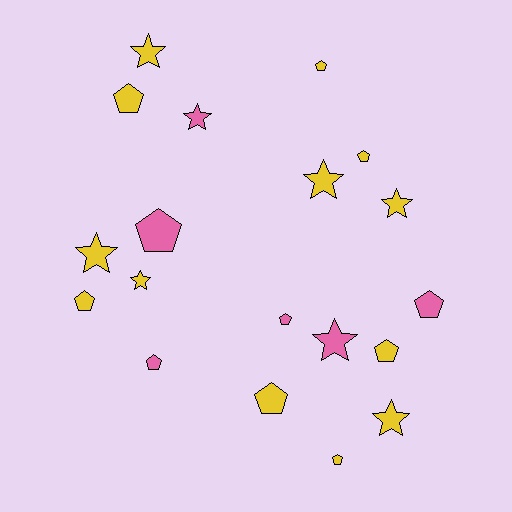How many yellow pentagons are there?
There are 7 yellow pentagons.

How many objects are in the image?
There are 19 objects.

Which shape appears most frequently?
Pentagon, with 11 objects.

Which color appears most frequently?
Yellow, with 13 objects.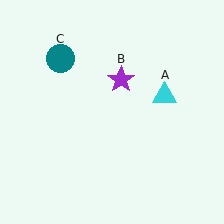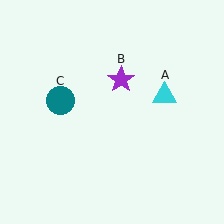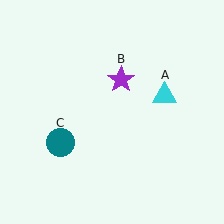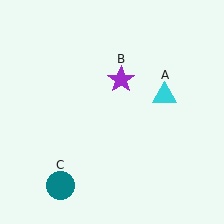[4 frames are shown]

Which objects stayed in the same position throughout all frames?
Cyan triangle (object A) and purple star (object B) remained stationary.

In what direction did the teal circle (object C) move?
The teal circle (object C) moved down.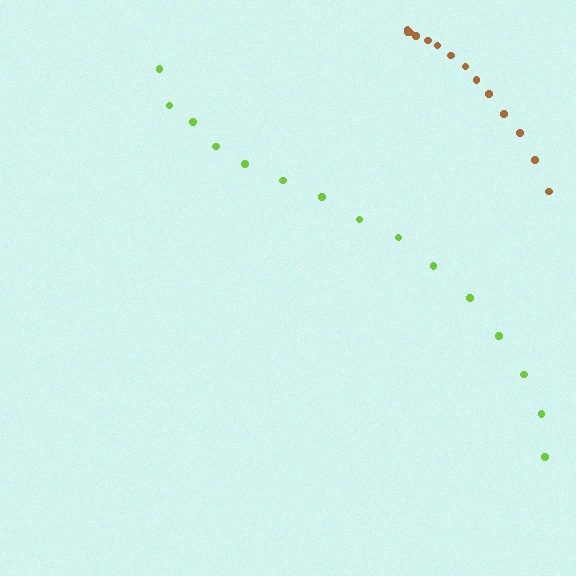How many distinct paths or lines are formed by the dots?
There are 2 distinct paths.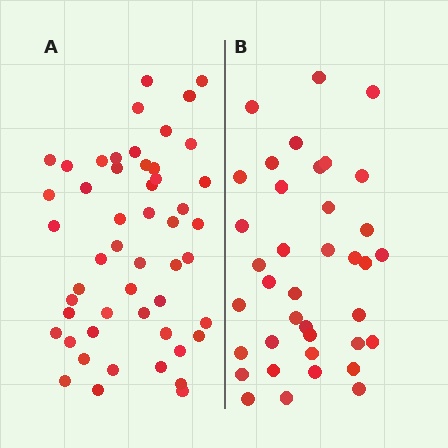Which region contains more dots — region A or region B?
Region A (the left region) has more dots.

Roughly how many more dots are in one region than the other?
Region A has approximately 15 more dots than region B.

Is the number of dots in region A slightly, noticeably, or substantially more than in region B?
Region A has noticeably more, but not dramatically so. The ratio is roughly 1.3 to 1.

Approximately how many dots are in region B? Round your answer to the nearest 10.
About 40 dots. (The exact count is 38, which rounds to 40.)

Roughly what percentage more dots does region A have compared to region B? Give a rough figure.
About 35% more.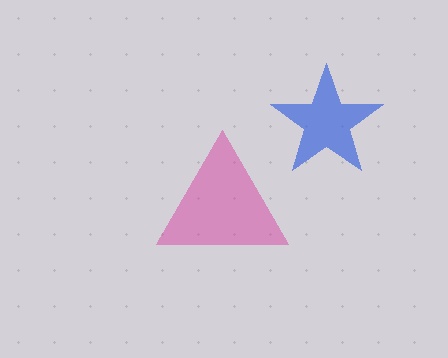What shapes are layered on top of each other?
The layered shapes are: a blue star, a magenta triangle.